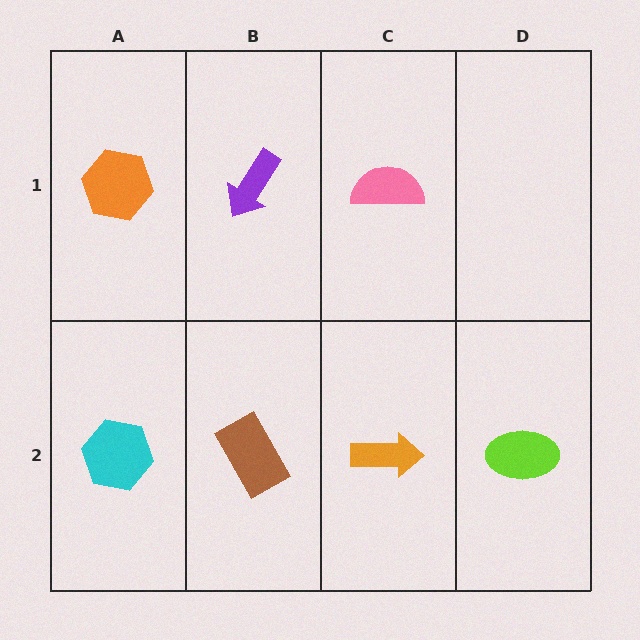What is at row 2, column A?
A cyan hexagon.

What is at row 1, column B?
A purple arrow.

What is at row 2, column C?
An orange arrow.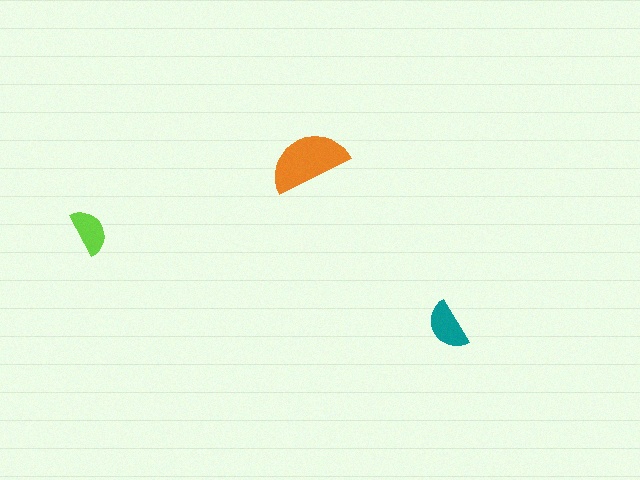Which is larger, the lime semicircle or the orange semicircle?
The orange one.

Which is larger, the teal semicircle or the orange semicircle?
The orange one.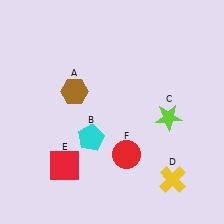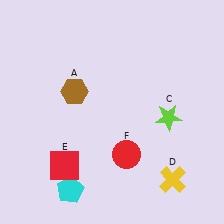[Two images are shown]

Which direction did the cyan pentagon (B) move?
The cyan pentagon (B) moved down.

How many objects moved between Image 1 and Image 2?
1 object moved between the two images.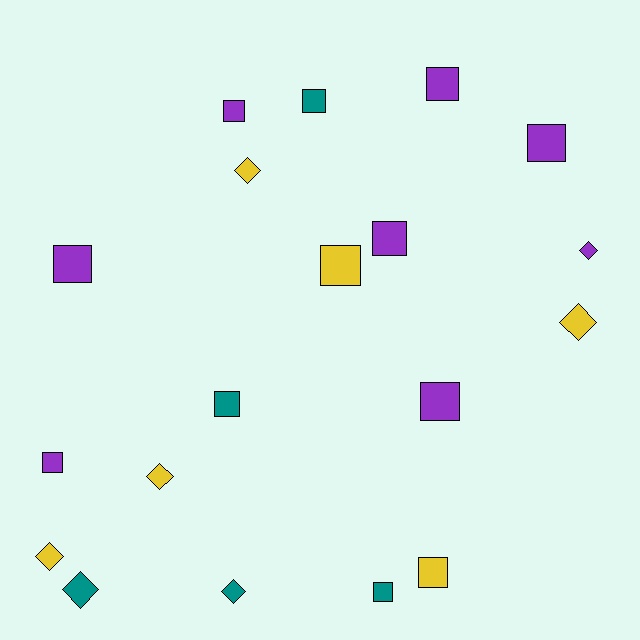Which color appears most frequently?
Purple, with 8 objects.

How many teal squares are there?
There are 3 teal squares.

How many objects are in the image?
There are 19 objects.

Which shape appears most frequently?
Square, with 12 objects.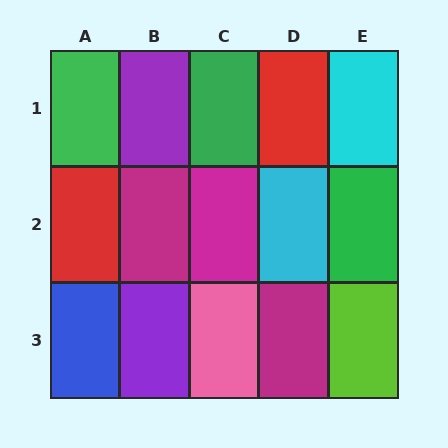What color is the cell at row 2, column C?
Magenta.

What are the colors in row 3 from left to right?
Blue, purple, pink, magenta, lime.